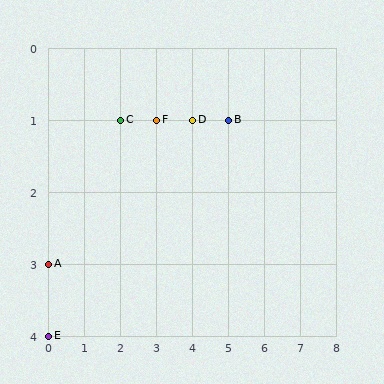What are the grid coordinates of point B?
Point B is at grid coordinates (5, 1).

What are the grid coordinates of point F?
Point F is at grid coordinates (3, 1).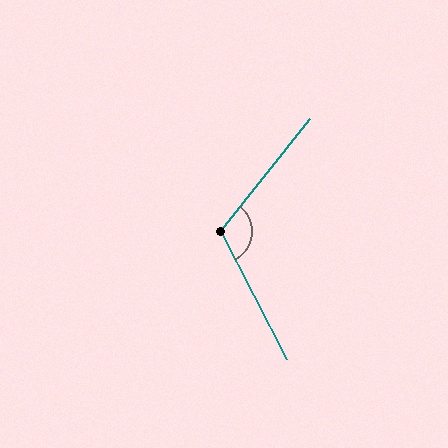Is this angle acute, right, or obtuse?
It is obtuse.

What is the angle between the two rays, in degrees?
Approximately 115 degrees.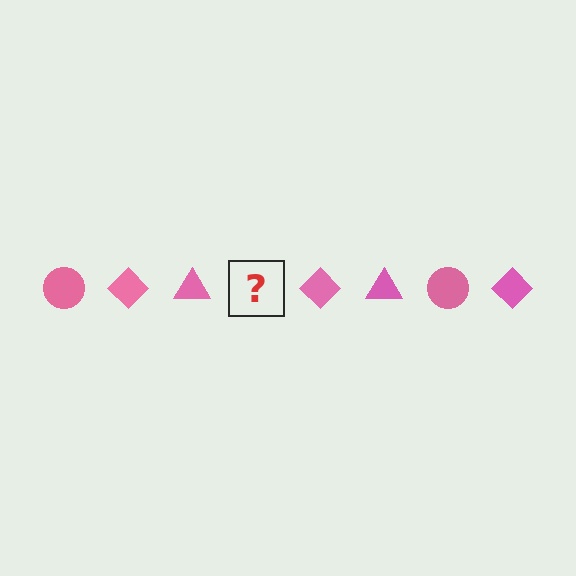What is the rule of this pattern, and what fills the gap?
The rule is that the pattern cycles through circle, diamond, triangle shapes in pink. The gap should be filled with a pink circle.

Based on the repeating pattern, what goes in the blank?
The blank should be a pink circle.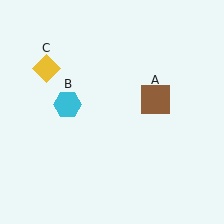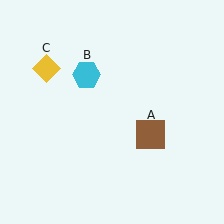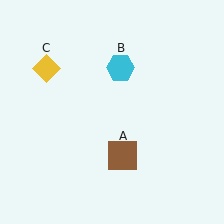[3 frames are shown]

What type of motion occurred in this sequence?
The brown square (object A), cyan hexagon (object B) rotated clockwise around the center of the scene.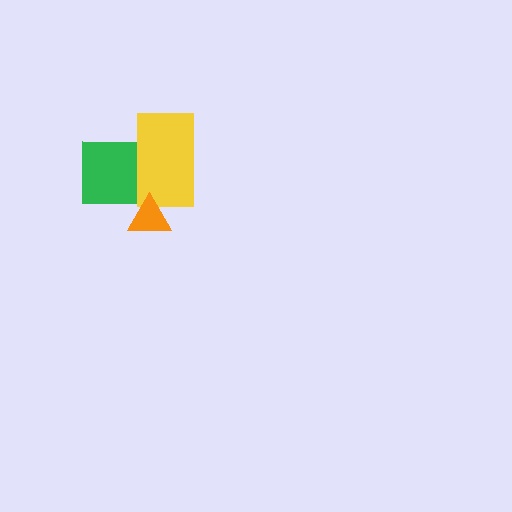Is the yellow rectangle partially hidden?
Yes, it is partially covered by another shape.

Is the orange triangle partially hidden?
No, no other shape covers it.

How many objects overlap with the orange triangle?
1 object overlaps with the orange triangle.